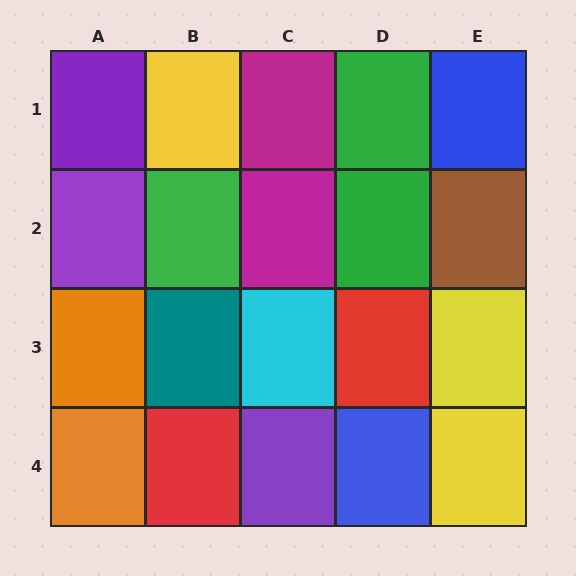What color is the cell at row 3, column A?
Orange.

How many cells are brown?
1 cell is brown.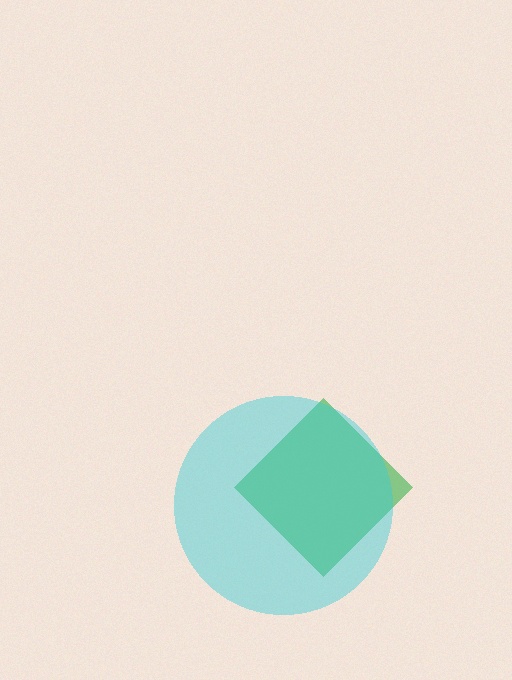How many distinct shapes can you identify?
There are 2 distinct shapes: a green diamond, a cyan circle.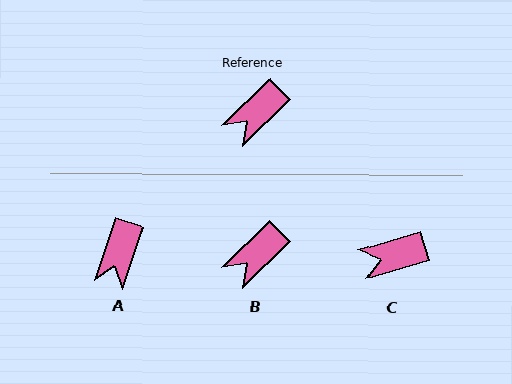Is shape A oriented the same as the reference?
No, it is off by about 27 degrees.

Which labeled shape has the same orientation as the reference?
B.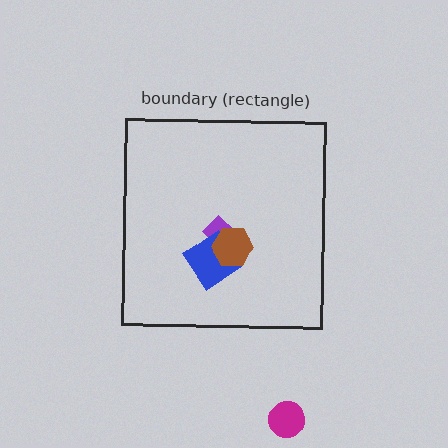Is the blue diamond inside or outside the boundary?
Inside.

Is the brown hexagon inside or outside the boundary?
Inside.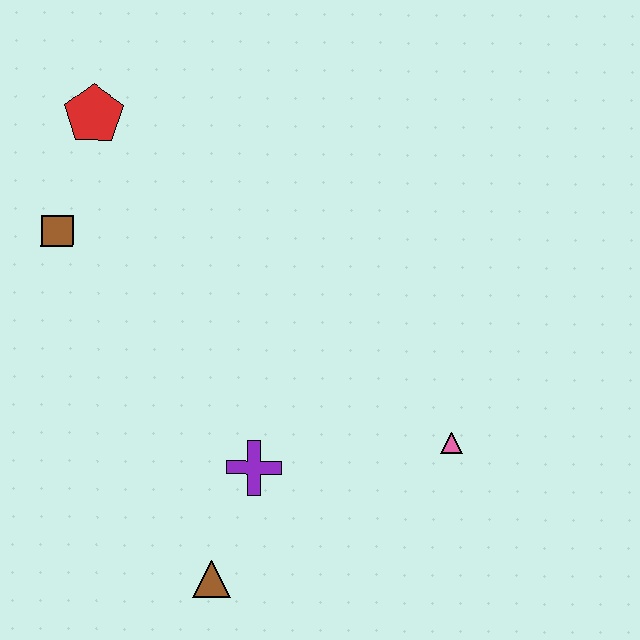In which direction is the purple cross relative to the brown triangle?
The purple cross is above the brown triangle.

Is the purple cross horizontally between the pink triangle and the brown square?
Yes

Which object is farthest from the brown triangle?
The red pentagon is farthest from the brown triangle.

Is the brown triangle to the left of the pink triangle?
Yes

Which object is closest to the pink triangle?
The purple cross is closest to the pink triangle.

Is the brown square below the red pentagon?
Yes